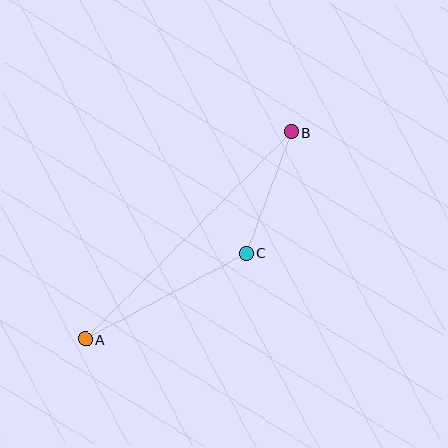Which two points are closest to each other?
Points B and C are closest to each other.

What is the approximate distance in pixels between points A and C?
The distance between A and C is approximately 182 pixels.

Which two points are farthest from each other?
Points A and B are farthest from each other.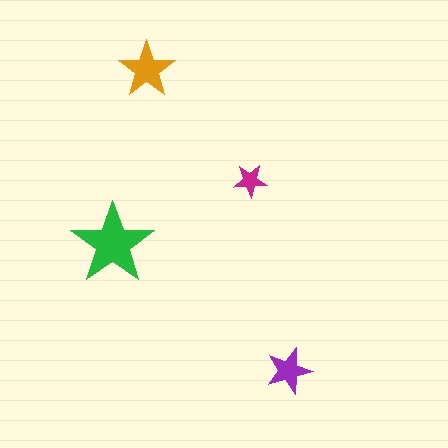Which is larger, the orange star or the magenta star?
The orange one.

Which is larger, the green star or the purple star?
The green one.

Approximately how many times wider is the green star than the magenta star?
About 2.5 times wider.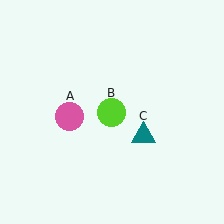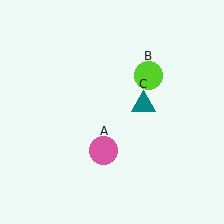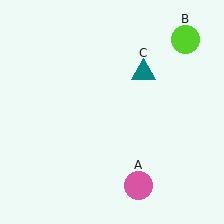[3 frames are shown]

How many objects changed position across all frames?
3 objects changed position: pink circle (object A), lime circle (object B), teal triangle (object C).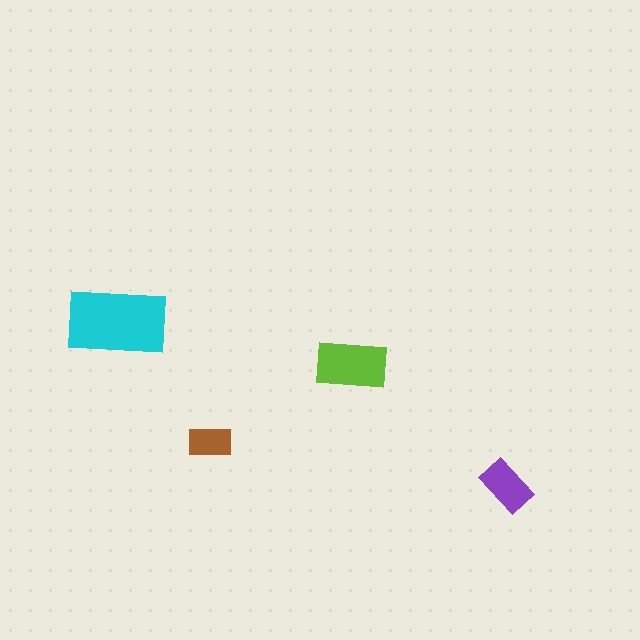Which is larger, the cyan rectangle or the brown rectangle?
The cyan one.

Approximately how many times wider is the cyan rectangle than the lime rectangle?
About 1.5 times wider.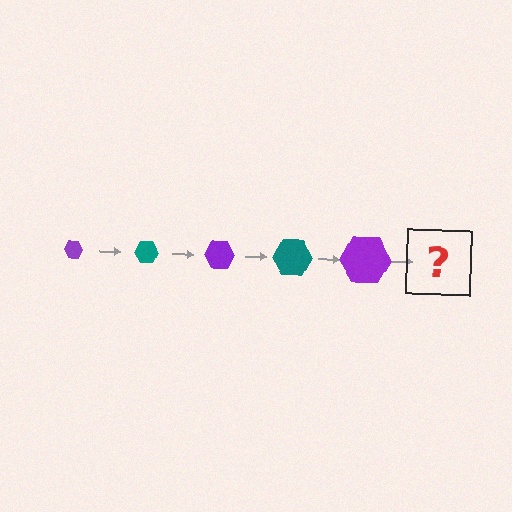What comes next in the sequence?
The next element should be a teal hexagon, larger than the previous one.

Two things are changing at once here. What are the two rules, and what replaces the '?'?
The two rules are that the hexagon grows larger each step and the color cycles through purple and teal. The '?' should be a teal hexagon, larger than the previous one.